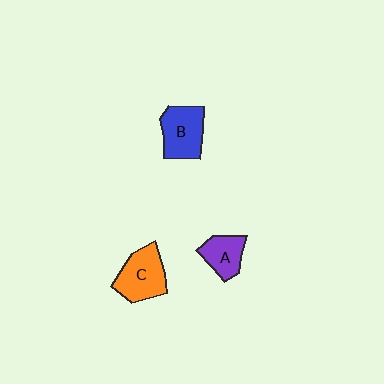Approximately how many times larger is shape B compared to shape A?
Approximately 1.4 times.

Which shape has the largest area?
Shape C (orange).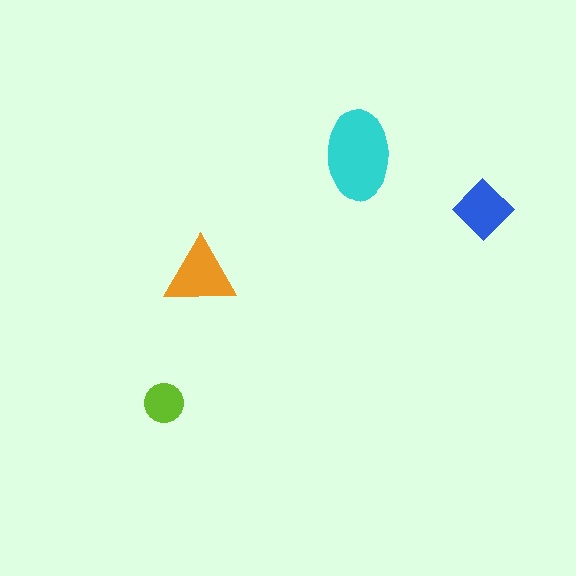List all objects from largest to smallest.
The cyan ellipse, the orange triangle, the blue diamond, the lime circle.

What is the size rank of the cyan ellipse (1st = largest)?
1st.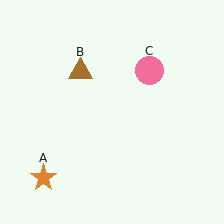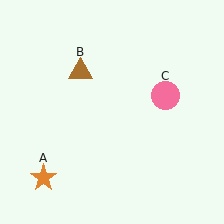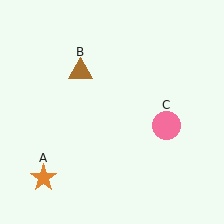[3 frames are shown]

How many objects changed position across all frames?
1 object changed position: pink circle (object C).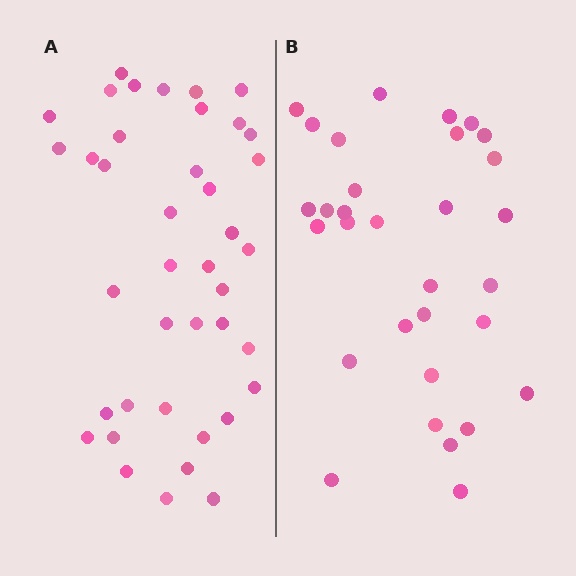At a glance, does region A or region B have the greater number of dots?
Region A (the left region) has more dots.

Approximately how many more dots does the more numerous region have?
Region A has roughly 8 or so more dots than region B.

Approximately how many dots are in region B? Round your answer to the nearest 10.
About 30 dots. (The exact count is 31, which rounds to 30.)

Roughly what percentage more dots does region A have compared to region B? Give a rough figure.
About 30% more.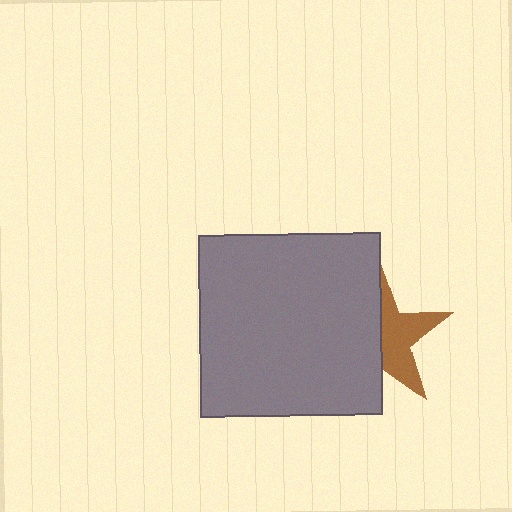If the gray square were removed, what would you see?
You would see the complete brown star.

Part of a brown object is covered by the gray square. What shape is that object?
It is a star.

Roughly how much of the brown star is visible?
About half of it is visible (roughly 47%).